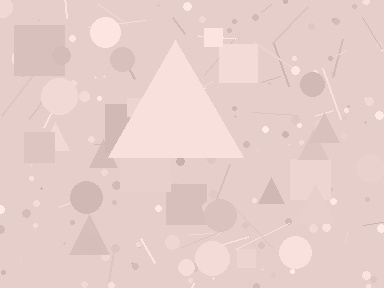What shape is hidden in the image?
A triangle is hidden in the image.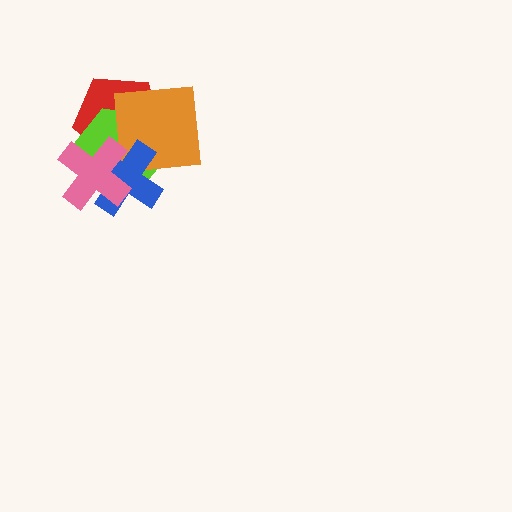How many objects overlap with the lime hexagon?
4 objects overlap with the lime hexagon.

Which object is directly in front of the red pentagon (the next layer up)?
The lime hexagon is directly in front of the red pentagon.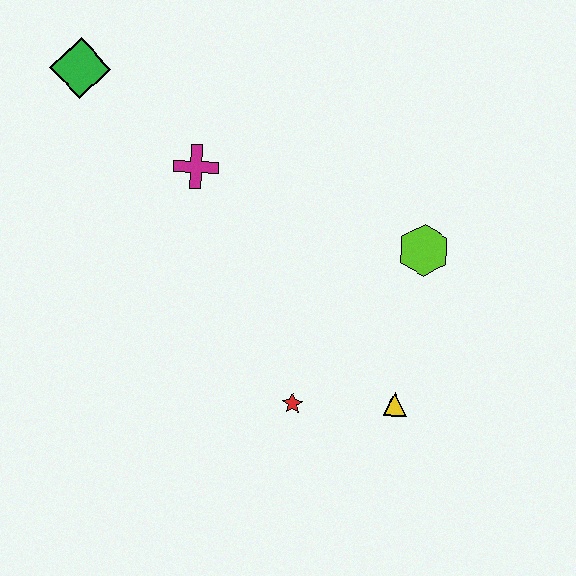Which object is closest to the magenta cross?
The green diamond is closest to the magenta cross.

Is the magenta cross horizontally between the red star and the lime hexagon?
No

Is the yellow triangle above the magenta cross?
No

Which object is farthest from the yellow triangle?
The green diamond is farthest from the yellow triangle.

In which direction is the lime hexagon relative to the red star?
The lime hexagon is above the red star.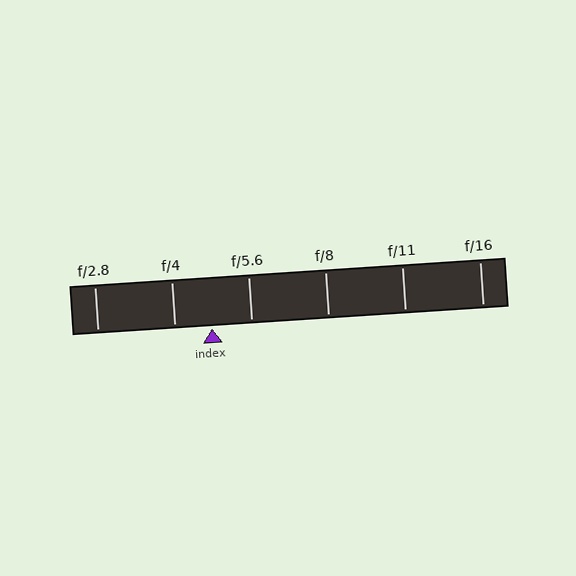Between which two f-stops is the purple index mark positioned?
The index mark is between f/4 and f/5.6.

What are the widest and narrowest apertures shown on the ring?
The widest aperture shown is f/2.8 and the narrowest is f/16.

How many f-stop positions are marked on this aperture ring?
There are 6 f-stop positions marked.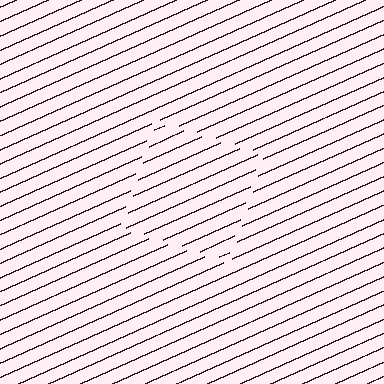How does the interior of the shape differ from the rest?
The interior of the shape contains the same grating, shifted by half a period — the contour is defined by the phase discontinuity where line-ends from the inner and outer gratings abut.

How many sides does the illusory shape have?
4 sides — the line-ends trace a square.